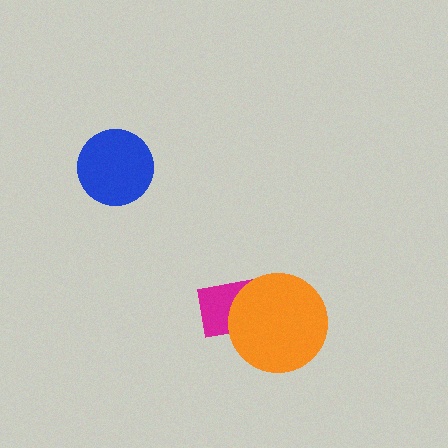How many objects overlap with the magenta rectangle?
1 object overlaps with the magenta rectangle.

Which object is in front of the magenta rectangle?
The orange circle is in front of the magenta rectangle.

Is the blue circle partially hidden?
No, no other shape covers it.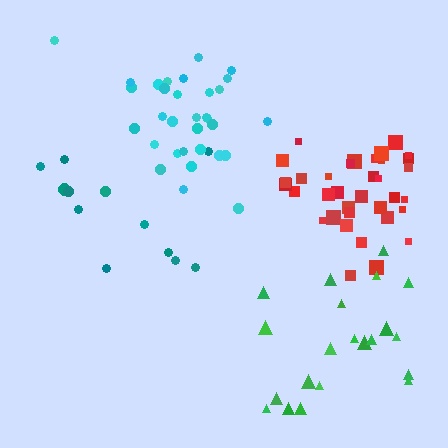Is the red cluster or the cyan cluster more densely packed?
Cyan.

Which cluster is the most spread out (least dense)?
Teal.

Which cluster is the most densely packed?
Cyan.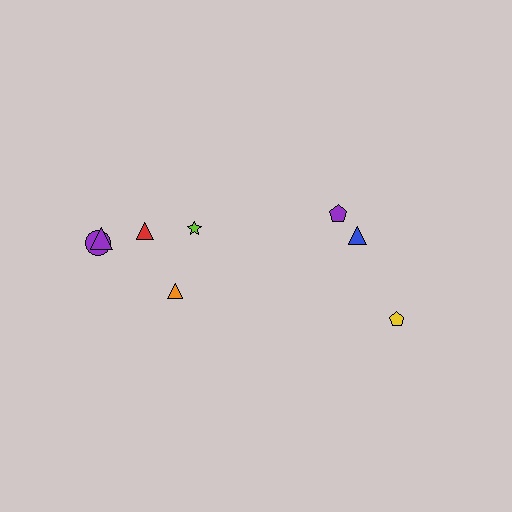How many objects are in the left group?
There are 5 objects.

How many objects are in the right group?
There are 3 objects.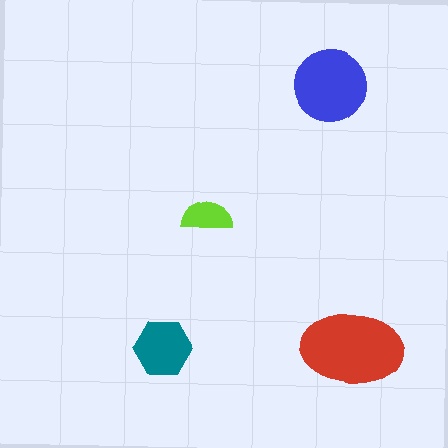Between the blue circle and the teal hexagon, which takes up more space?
The blue circle.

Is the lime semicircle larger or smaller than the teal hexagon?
Smaller.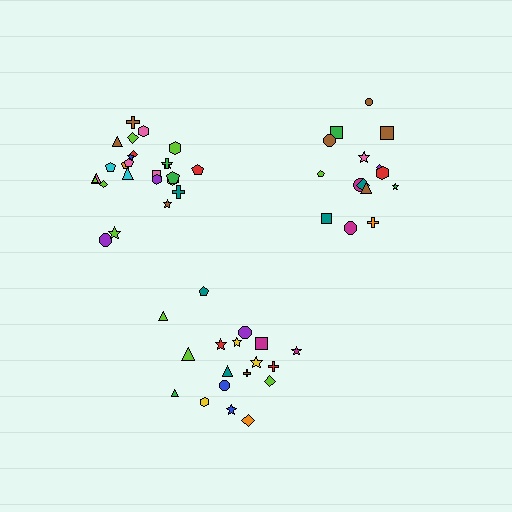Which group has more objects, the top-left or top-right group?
The top-left group.